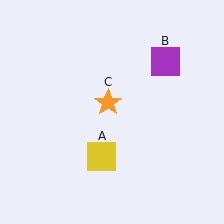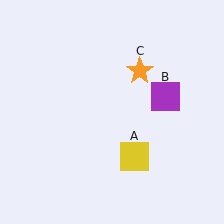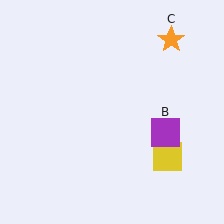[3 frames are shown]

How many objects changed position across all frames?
3 objects changed position: yellow square (object A), purple square (object B), orange star (object C).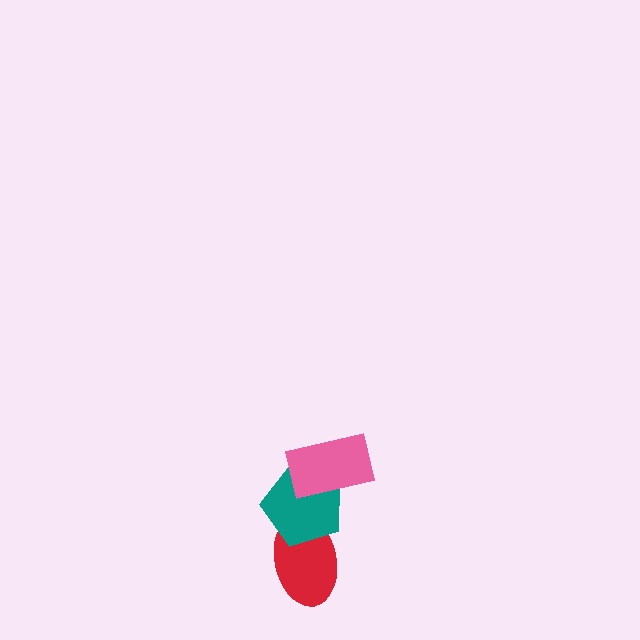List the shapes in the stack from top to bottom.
From top to bottom: the pink rectangle, the teal pentagon, the red ellipse.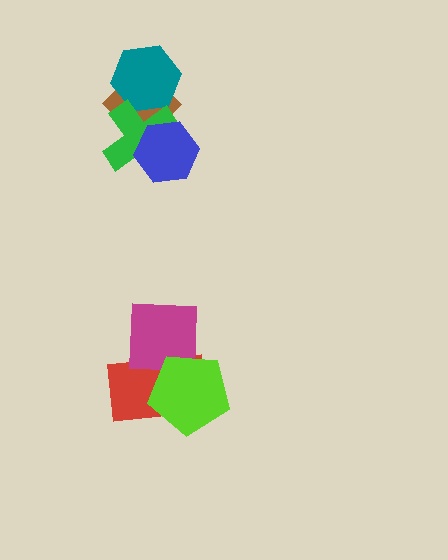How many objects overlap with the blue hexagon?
2 objects overlap with the blue hexagon.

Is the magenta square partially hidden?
Yes, it is partially covered by another shape.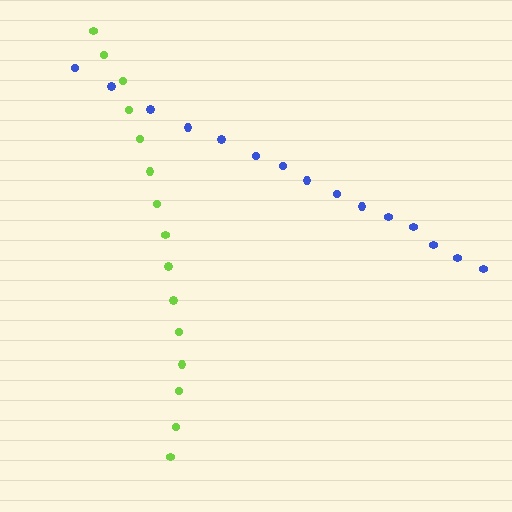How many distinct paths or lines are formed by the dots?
There are 2 distinct paths.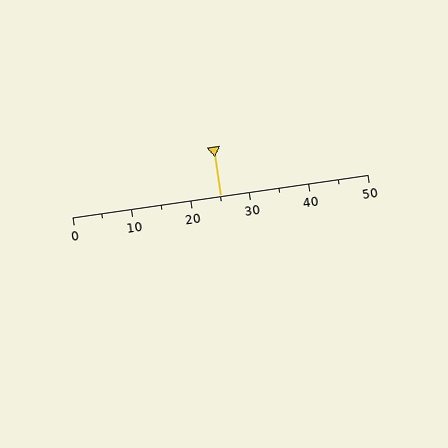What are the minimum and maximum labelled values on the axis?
The axis runs from 0 to 50.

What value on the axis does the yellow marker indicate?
The marker indicates approximately 25.